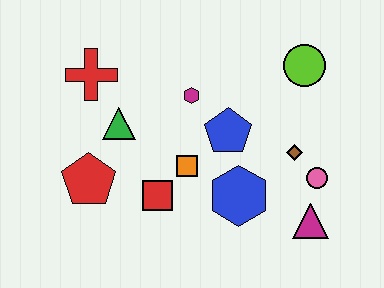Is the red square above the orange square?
No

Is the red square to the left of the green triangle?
No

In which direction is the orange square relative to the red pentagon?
The orange square is to the right of the red pentagon.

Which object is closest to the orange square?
The red square is closest to the orange square.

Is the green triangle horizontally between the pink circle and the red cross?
Yes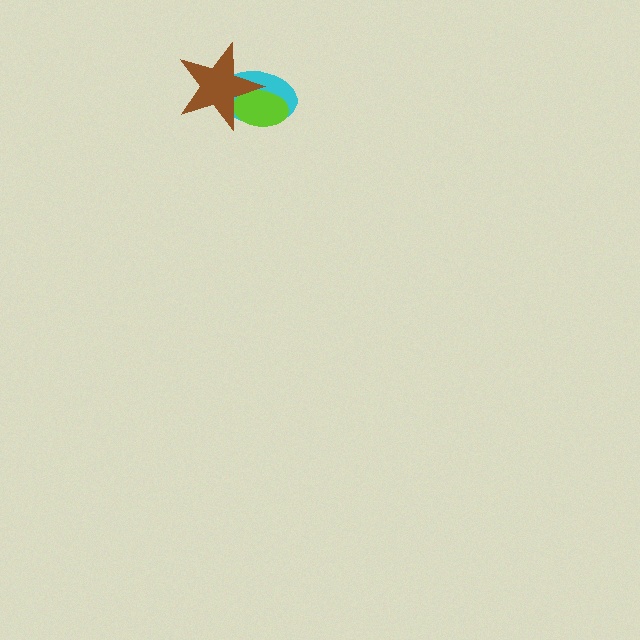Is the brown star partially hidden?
No, no other shape covers it.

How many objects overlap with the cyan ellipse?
2 objects overlap with the cyan ellipse.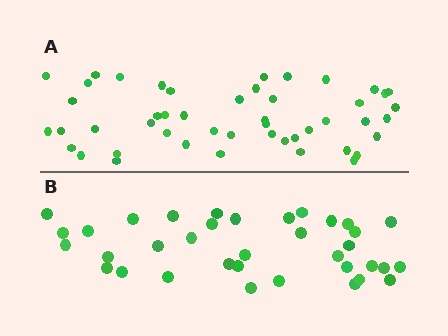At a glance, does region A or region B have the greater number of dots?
Region A (the top region) has more dots.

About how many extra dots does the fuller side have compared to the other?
Region A has roughly 12 or so more dots than region B.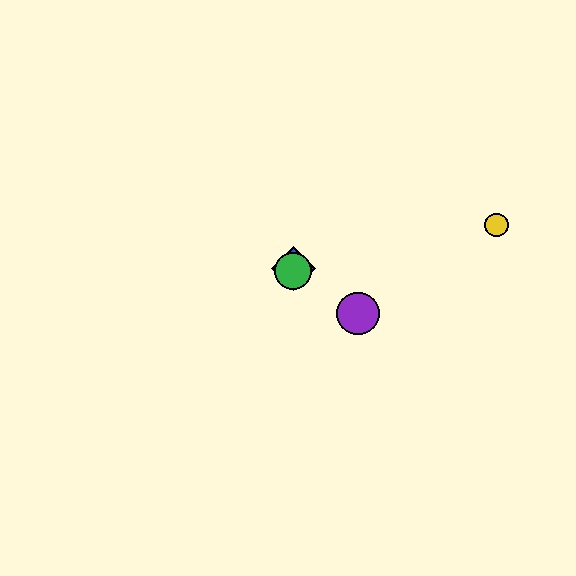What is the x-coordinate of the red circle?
The red circle is at x≈293.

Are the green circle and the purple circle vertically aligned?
No, the green circle is at x≈293 and the purple circle is at x≈358.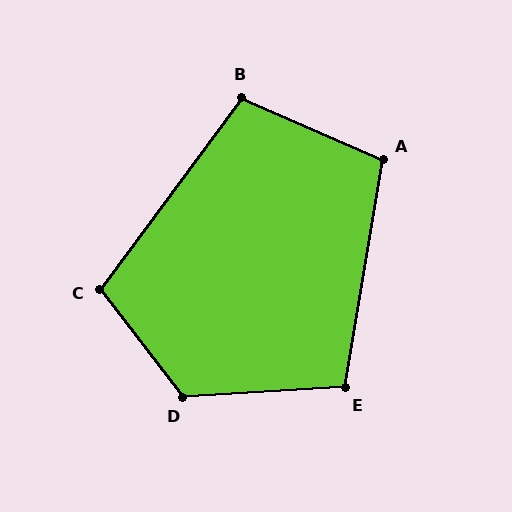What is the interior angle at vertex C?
Approximately 106 degrees (obtuse).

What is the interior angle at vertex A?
Approximately 105 degrees (obtuse).